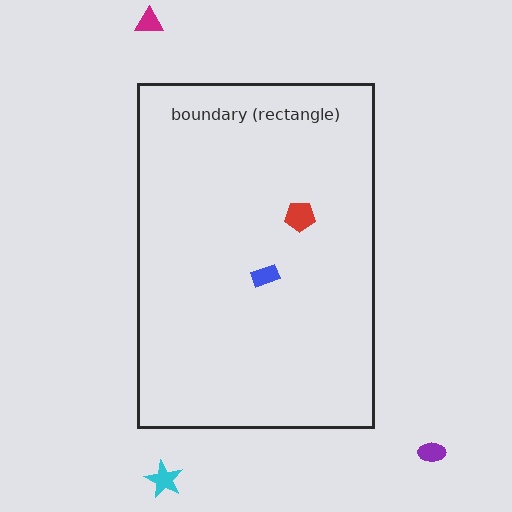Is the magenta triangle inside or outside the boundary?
Outside.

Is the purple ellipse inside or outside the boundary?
Outside.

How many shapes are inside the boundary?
2 inside, 3 outside.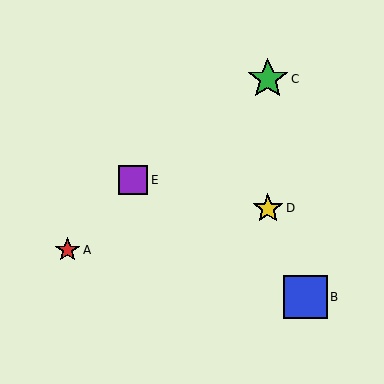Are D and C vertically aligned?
Yes, both are at x≈268.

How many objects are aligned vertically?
2 objects (C, D) are aligned vertically.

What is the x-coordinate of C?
Object C is at x≈268.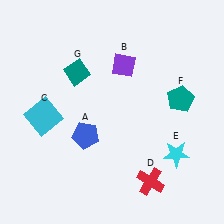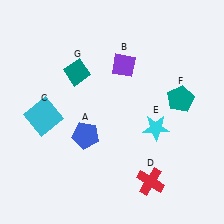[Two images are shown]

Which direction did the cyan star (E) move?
The cyan star (E) moved up.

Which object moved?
The cyan star (E) moved up.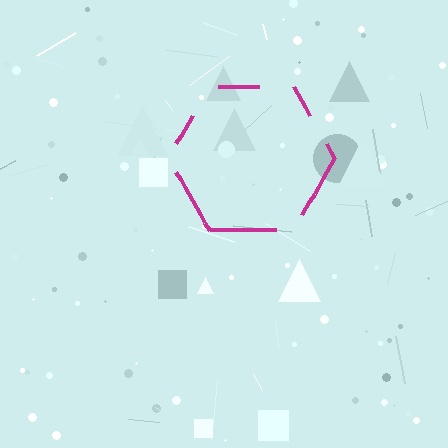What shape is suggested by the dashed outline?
The dashed outline suggests a hexagon.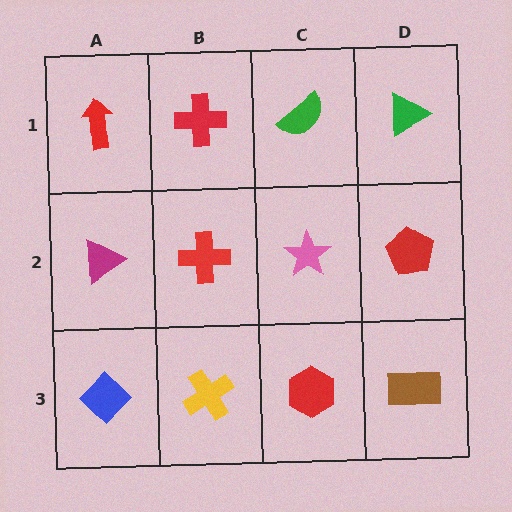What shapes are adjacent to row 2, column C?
A green semicircle (row 1, column C), a red hexagon (row 3, column C), a red cross (row 2, column B), a red pentagon (row 2, column D).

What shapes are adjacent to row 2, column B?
A red cross (row 1, column B), a yellow cross (row 3, column B), a magenta triangle (row 2, column A), a pink star (row 2, column C).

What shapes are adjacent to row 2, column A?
A red arrow (row 1, column A), a blue diamond (row 3, column A), a red cross (row 2, column B).